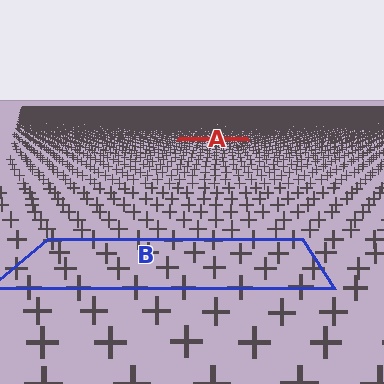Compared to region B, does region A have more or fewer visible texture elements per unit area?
Region A has more texture elements per unit area — they are packed more densely because it is farther away.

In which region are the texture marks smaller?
The texture marks are smaller in region A, because it is farther away.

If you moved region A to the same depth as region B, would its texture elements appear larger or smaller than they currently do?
They would appear larger. At a closer depth, the same texture elements are projected at a bigger on-screen size.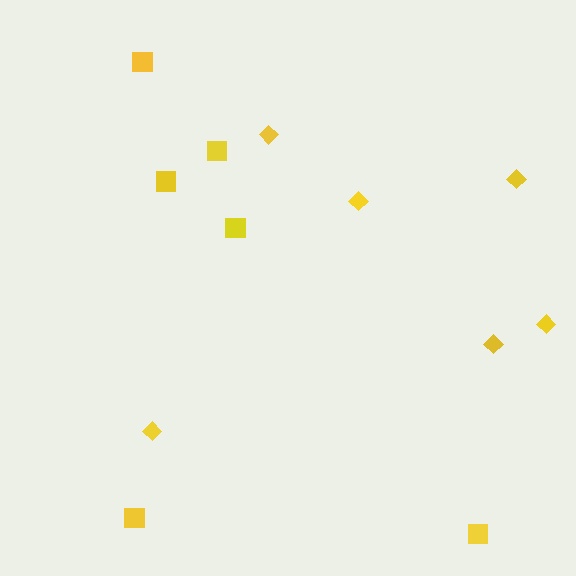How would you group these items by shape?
There are 2 groups: one group of squares (6) and one group of diamonds (6).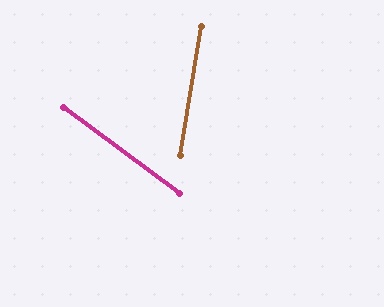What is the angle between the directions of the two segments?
Approximately 62 degrees.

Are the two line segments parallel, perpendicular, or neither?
Neither parallel nor perpendicular — they differ by about 62°.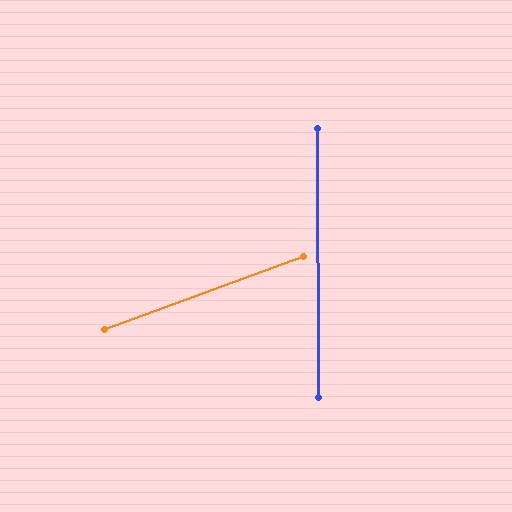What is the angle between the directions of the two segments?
Approximately 70 degrees.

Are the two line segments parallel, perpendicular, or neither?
Neither parallel nor perpendicular — they differ by about 70°.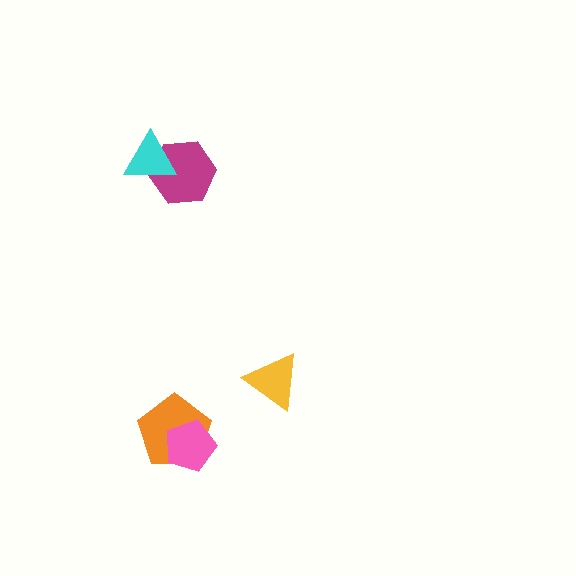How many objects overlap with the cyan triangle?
1 object overlaps with the cyan triangle.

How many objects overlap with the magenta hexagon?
1 object overlaps with the magenta hexagon.